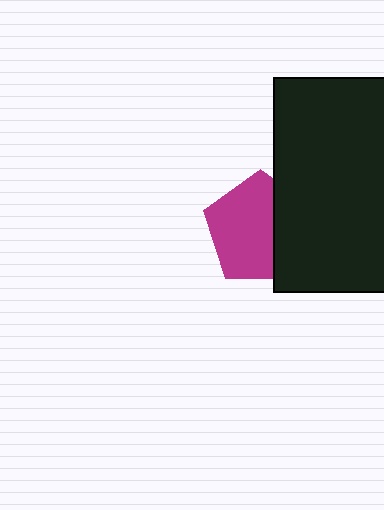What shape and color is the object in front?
The object in front is a black rectangle.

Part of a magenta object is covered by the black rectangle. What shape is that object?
It is a pentagon.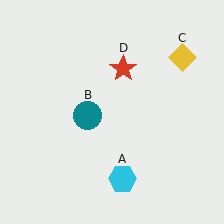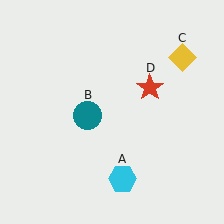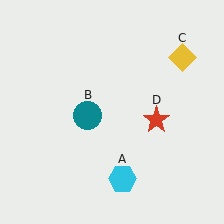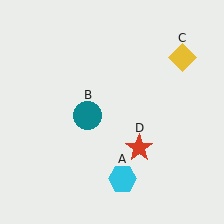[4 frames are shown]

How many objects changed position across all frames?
1 object changed position: red star (object D).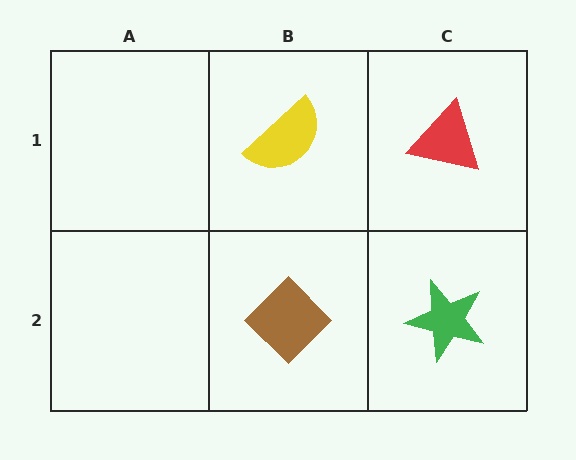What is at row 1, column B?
A yellow semicircle.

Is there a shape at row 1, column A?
No, that cell is empty.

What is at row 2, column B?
A brown diamond.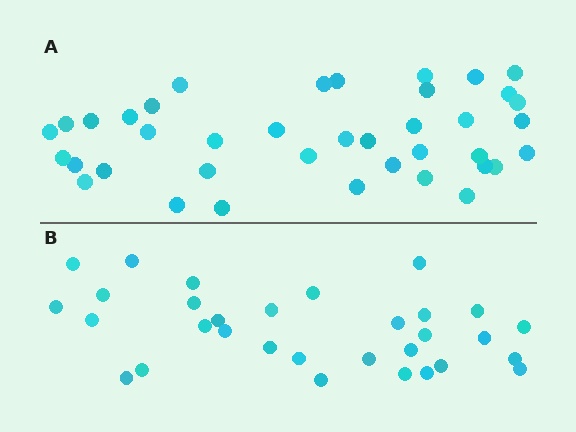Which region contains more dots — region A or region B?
Region A (the top region) has more dots.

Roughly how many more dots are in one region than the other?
Region A has roughly 8 or so more dots than region B.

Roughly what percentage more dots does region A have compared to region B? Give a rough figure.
About 25% more.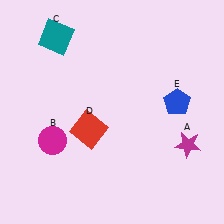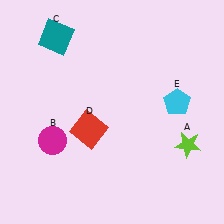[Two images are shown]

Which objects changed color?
A changed from magenta to lime. E changed from blue to cyan.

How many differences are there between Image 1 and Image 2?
There are 2 differences between the two images.